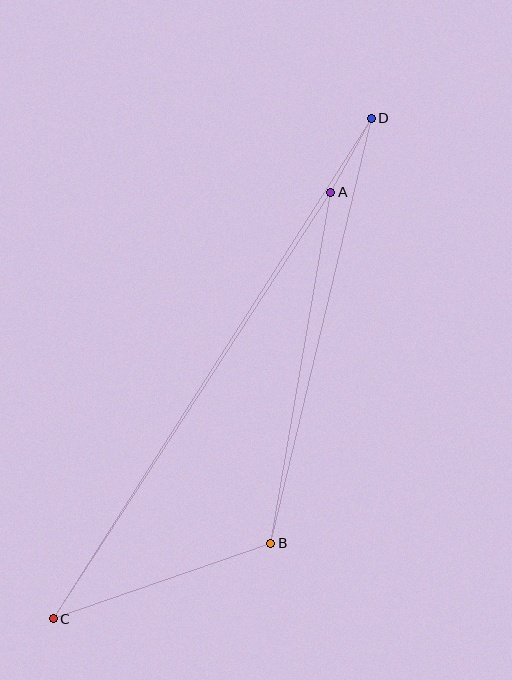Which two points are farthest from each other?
Points C and D are farthest from each other.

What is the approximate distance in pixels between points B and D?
The distance between B and D is approximately 437 pixels.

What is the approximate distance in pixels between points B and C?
The distance between B and C is approximately 230 pixels.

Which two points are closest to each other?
Points A and D are closest to each other.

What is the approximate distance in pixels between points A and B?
The distance between A and B is approximately 356 pixels.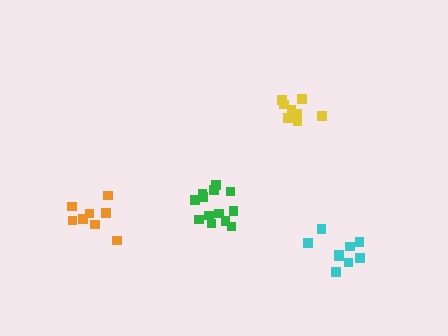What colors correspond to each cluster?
The clusters are colored: orange, cyan, green, yellow.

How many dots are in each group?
Group 1: 8 dots, Group 2: 9 dots, Group 3: 13 dots, Group 4: 8 dots (38 total).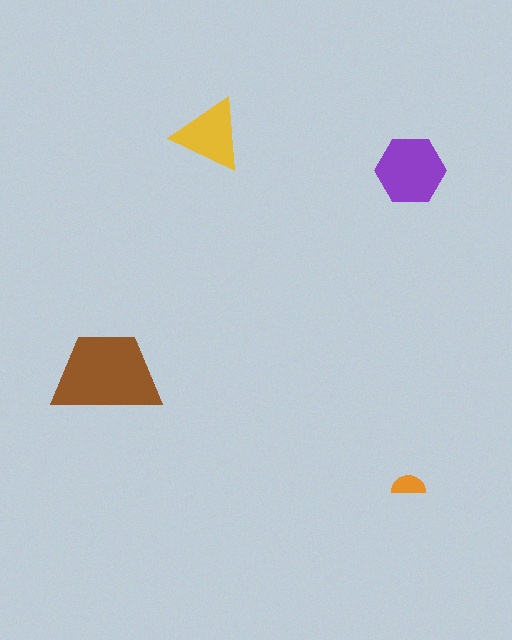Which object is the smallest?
The orange semicircle.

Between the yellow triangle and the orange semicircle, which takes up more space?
The yellow triangle.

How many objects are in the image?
There are 4 objects in the image.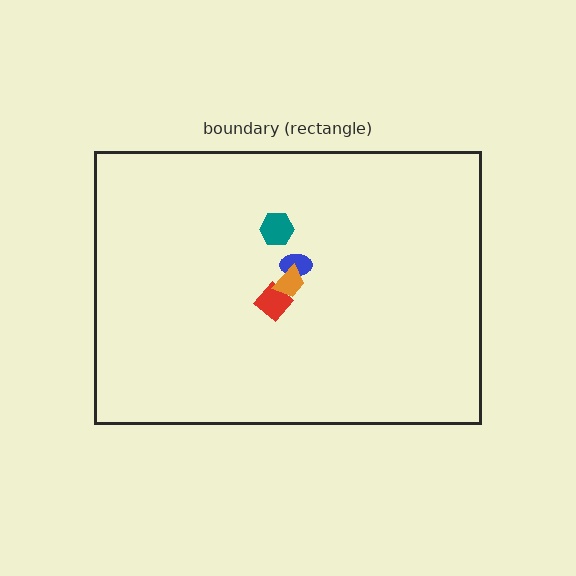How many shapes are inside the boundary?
4 inside, 0 outside.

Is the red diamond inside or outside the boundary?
Inside.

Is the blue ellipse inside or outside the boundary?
Inside.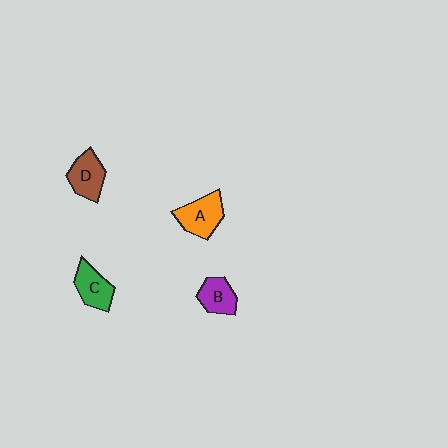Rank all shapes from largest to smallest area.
From largest to smallest: A (orange), D (brown), C (green), B (purple).